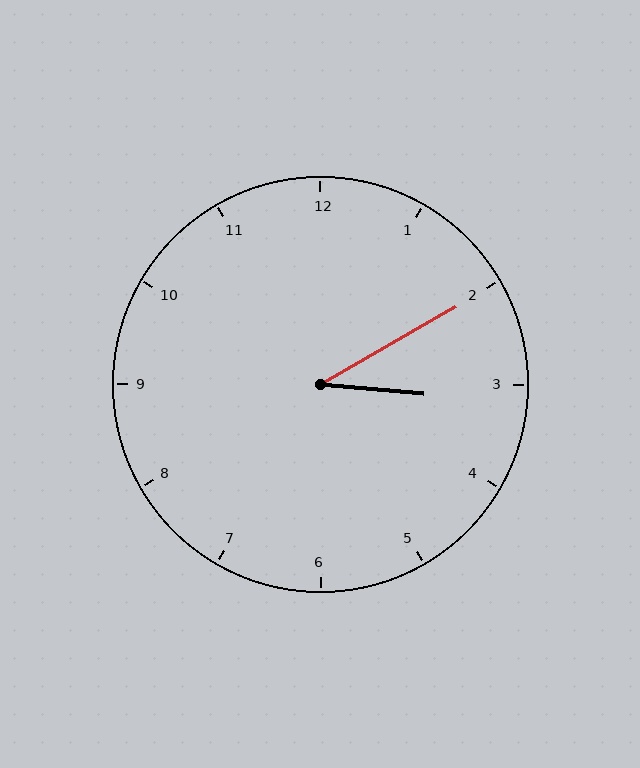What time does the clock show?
3:10.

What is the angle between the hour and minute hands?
Approximately 35 degrees.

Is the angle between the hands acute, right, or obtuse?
It is acute.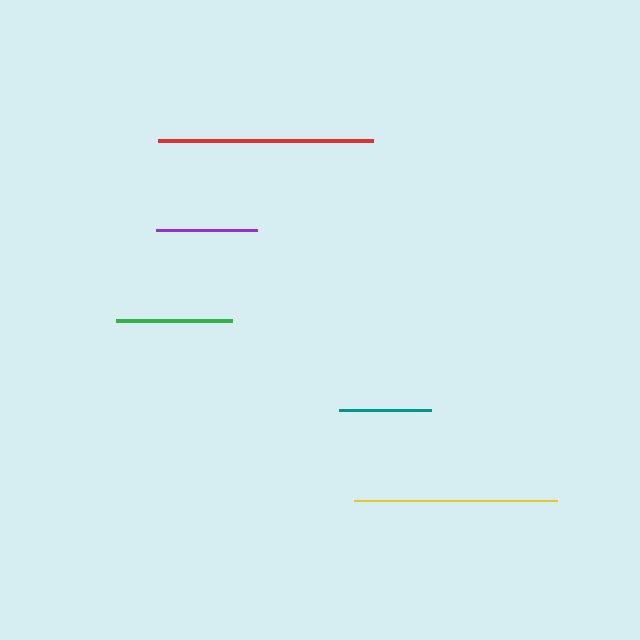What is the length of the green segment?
The green segment is approximately 116 pixels long.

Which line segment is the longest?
The red line is the longest at approximately 216 pixels.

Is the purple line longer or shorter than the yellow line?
The yellow line is longer than the purple line.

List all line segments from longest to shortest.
From longest to shortest: red, yellow, green, purple, teal.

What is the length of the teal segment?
The teal segment is approximately 92 pixels long.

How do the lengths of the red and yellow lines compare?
The red and yellow lines are approximately the same length.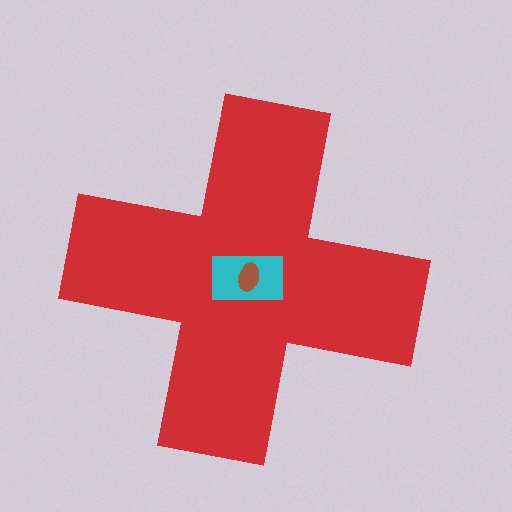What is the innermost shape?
The brown ellipse.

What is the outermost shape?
The red cross.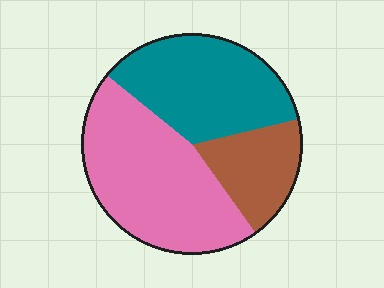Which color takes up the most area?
Pink, at roughly 45%.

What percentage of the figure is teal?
Teal takes up between a third and a half of the figure.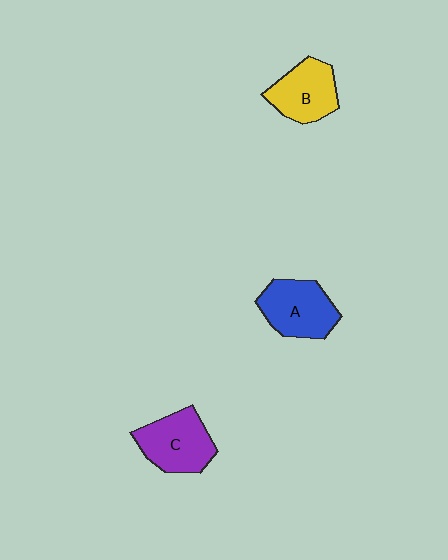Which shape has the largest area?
Shape C (purple).